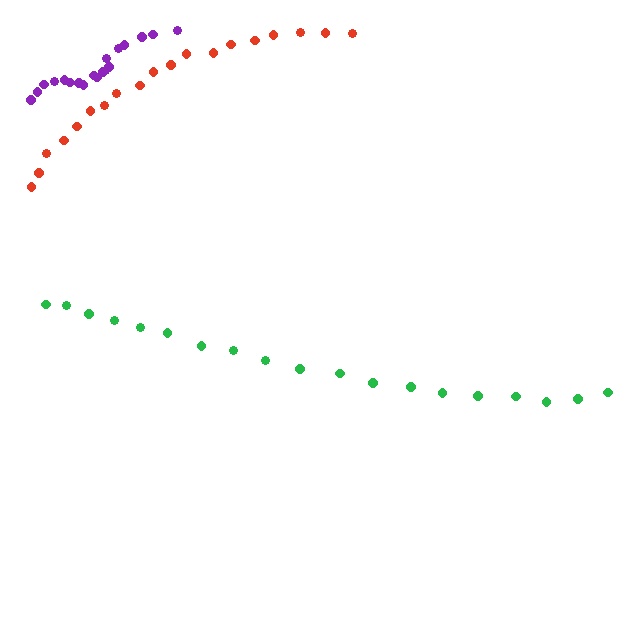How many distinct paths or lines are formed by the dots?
There are 3 distinct paths.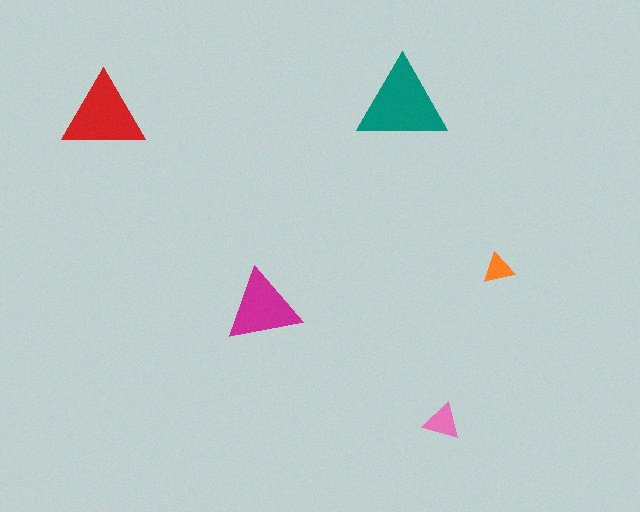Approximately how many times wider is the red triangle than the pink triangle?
About 2 times wider.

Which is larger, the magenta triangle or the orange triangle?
The magenta one.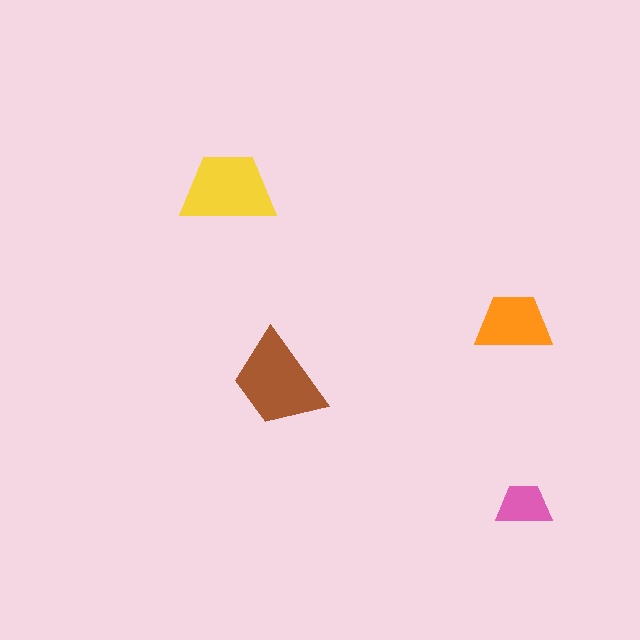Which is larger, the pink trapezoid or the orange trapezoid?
The orange one.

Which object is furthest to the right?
The pink trapezoid is rightmost.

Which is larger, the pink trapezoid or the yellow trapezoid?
The yellow one.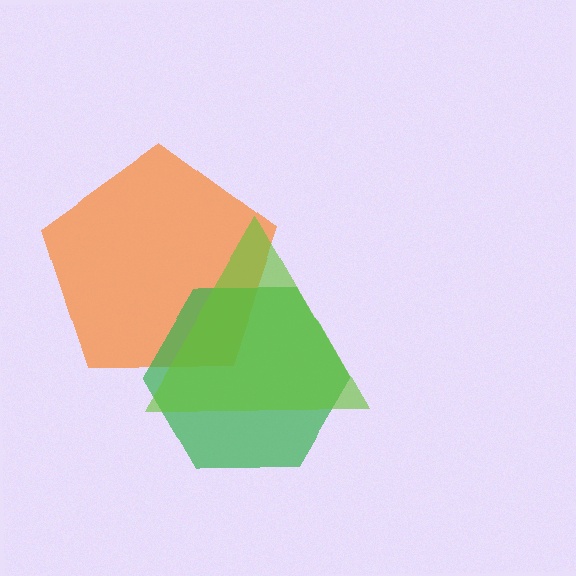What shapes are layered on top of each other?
The layered shapes are: an orange pentagon, a green hexagon, a lime triangle.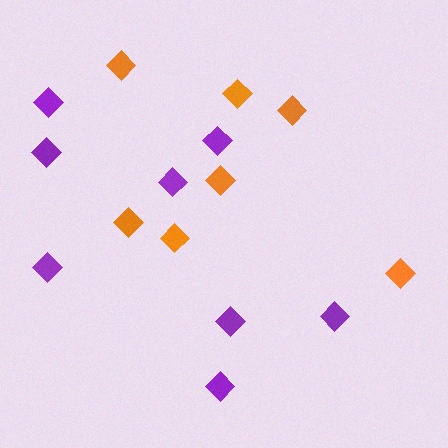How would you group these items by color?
There are 2 groups: one group of orange diamonds (7) and one group of purple diamonds (8).